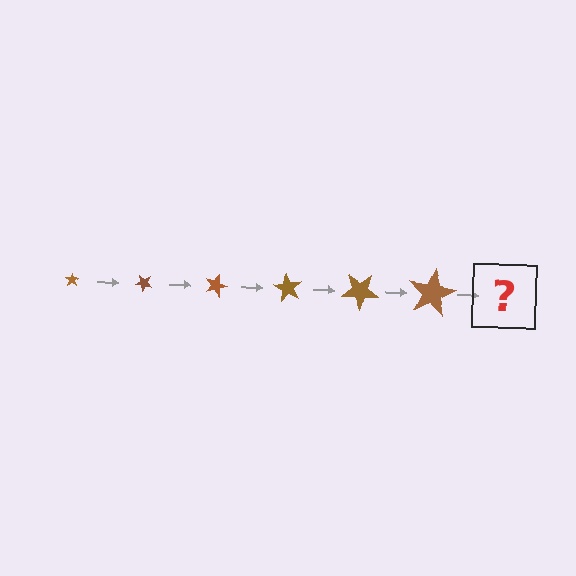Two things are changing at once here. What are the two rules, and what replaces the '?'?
The two rules are that the star grows larger each step and it rotates 45 degrees each step. The '?' should be a star, larger than the previous one and rotated 270 degrees from the start.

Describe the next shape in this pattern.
It should be a star, larger than the previous one and rotated 270 degrees from the start.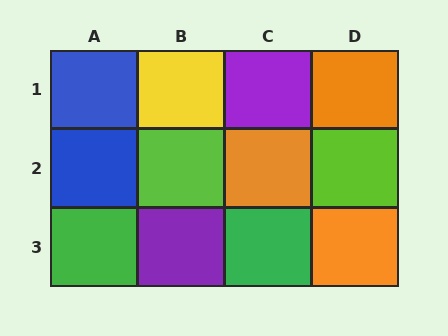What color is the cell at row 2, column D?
Lime.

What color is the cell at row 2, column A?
Blue.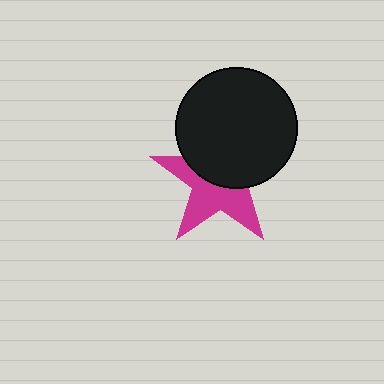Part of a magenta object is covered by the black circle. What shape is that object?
It is a star.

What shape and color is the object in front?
The object in front is a black circle.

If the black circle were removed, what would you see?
You would see the complete magenta star.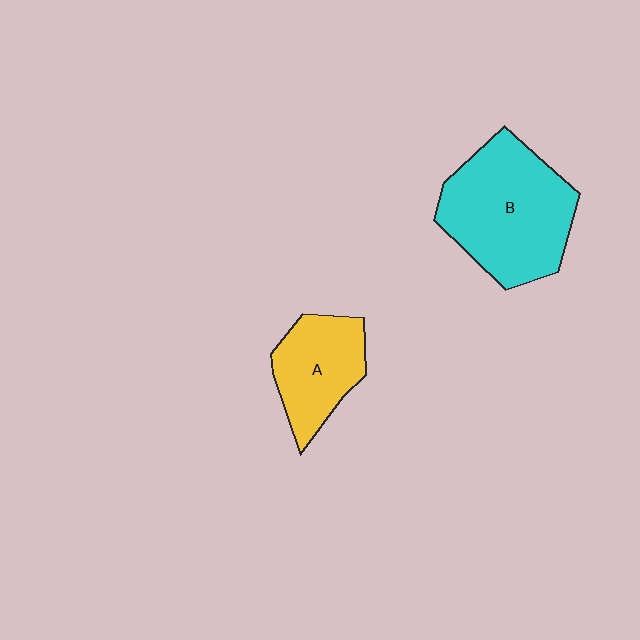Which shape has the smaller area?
Shape A (yellow).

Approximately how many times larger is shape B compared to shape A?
Approximately 1.7 times.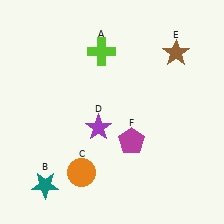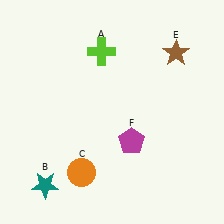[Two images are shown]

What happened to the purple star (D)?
The purple star (D) was removed in Image 2. It was in the bottom-left area of Image 1.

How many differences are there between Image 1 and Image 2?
There is 1 difference between the two images.